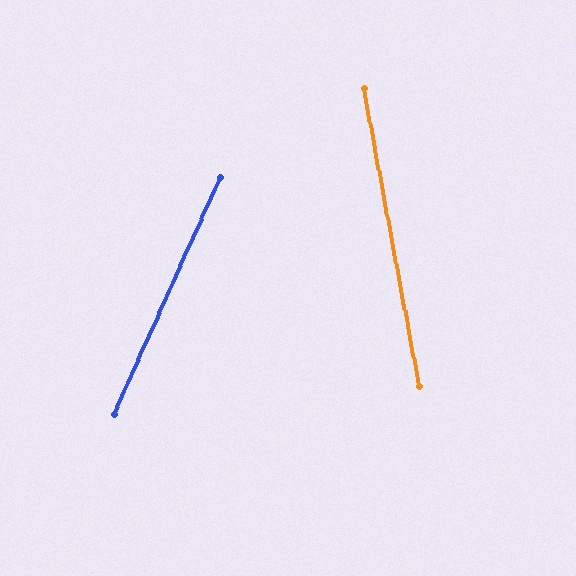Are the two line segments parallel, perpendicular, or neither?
Neither parallel nor perpendicular — they differ by about 35°.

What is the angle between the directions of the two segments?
Approximately 35 degrees.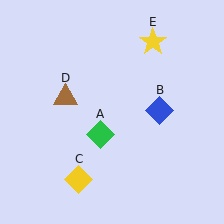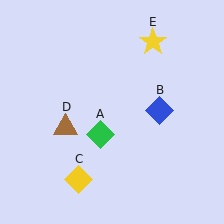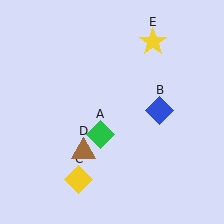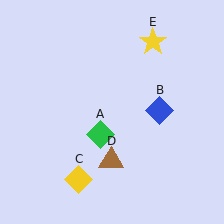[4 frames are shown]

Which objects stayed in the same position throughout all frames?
Green diamond (object A) and blue diamond (object B) and yellow diamond (object C) and yellow star (object E) remained stationary.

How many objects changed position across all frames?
1 object changed position: brown triangle (object D).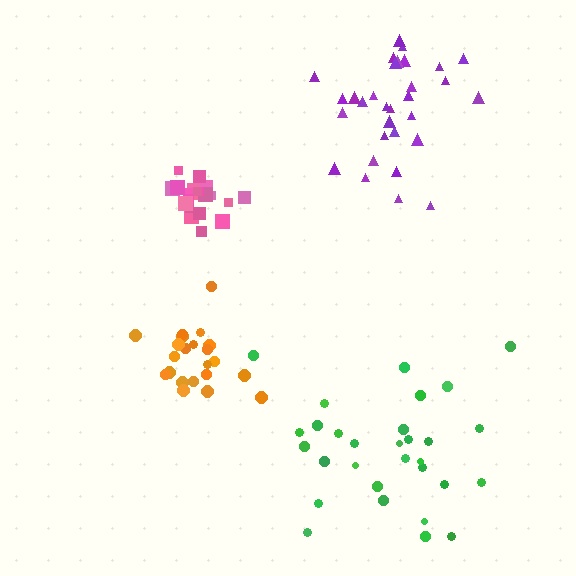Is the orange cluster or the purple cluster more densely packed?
Orange.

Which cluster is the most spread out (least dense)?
Green.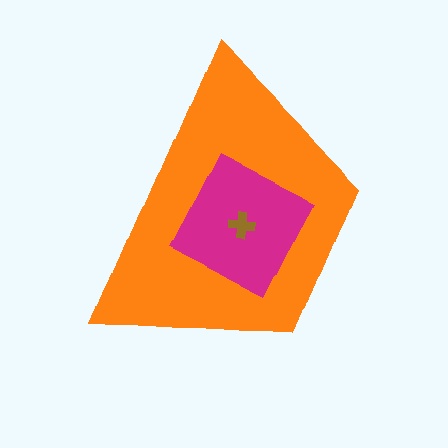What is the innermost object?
The brown cross.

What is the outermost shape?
The orange trapezoid.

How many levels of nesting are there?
3.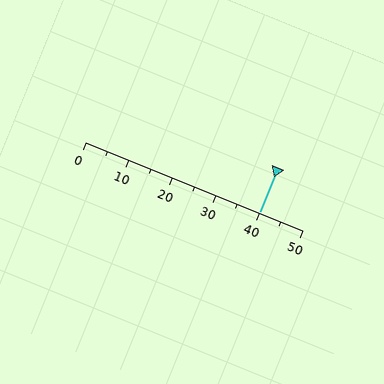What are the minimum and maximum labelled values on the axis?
The axis runs from 0 to 50.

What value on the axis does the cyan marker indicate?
The marker indicates approximately 40.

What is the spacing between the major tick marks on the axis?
The major ticks are spaced 10 apart.